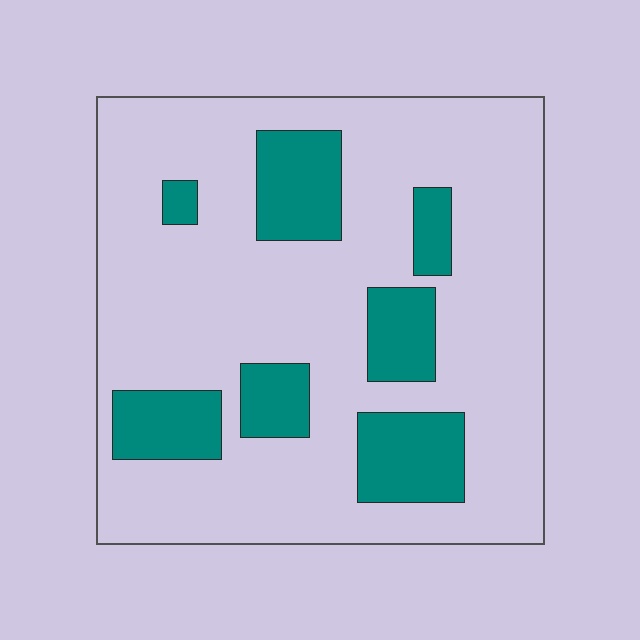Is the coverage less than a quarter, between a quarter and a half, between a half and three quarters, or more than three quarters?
Less than a quarter.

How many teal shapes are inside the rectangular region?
7.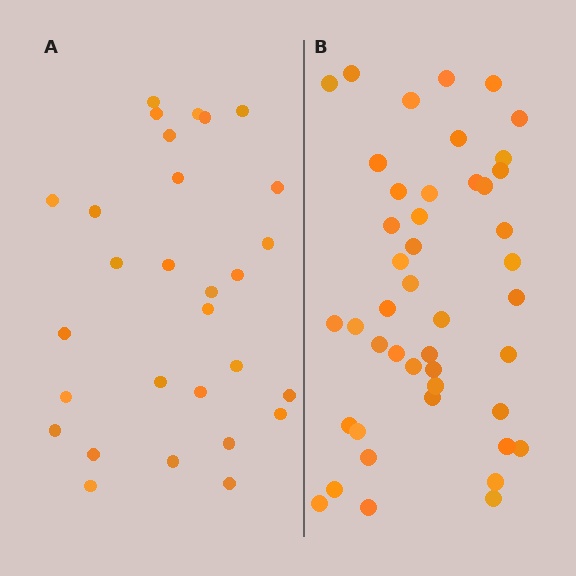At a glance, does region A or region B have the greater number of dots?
Region B (the right region) has more dots.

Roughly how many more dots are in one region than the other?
Region B has approximately 15 more dots than region A.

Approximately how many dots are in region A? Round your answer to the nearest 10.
About 30 dots. (The exact count is 29, which rounds to 30.)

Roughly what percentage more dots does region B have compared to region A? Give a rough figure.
About 55% more.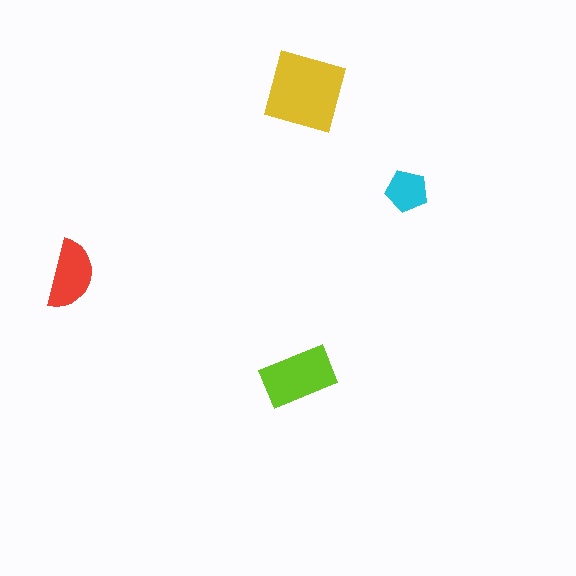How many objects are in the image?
There are 4 objects in the image.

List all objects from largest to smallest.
The yellow diamond, the lime rectangle, the red semicircle, the cyan pentagon.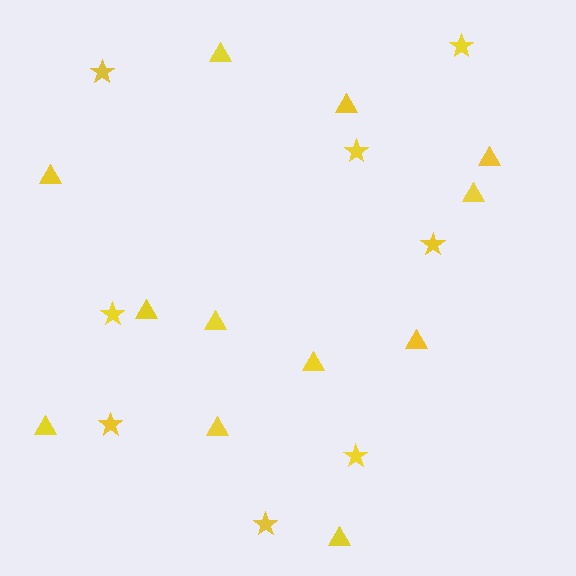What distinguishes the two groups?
There are 2 groups: one group of stars (8) and one group of triangles (12).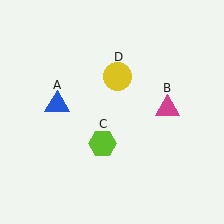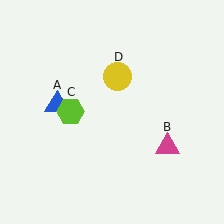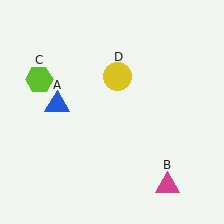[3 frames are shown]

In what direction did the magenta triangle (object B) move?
The magenta triangle (object B) moved down.